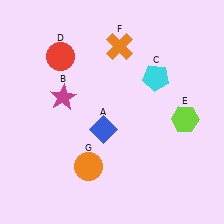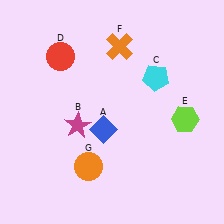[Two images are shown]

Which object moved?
The magenta star (B) moved down.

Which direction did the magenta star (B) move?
The magenta star (B) moved down.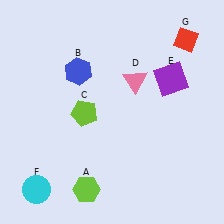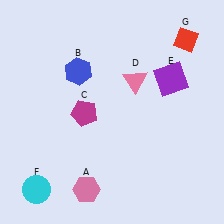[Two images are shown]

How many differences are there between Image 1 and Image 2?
There are 2 differences between the two images.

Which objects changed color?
A changed from lime to pink. C changed from lime to magenta.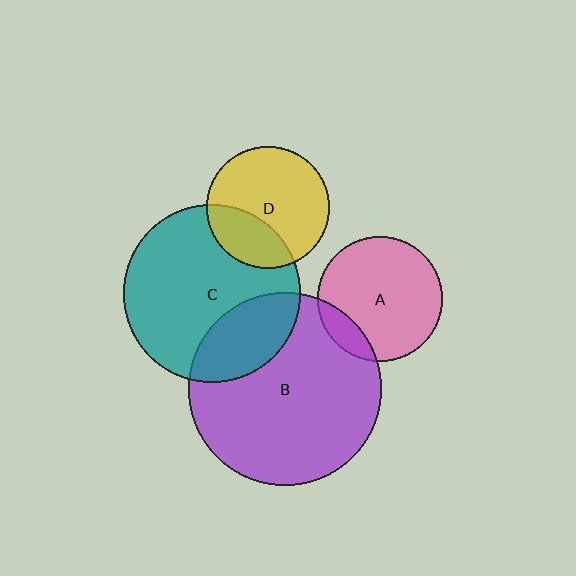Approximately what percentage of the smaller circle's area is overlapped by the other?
Approximately 15%.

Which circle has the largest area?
Circle B (purple).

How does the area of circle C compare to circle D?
Approximately 2.1 times.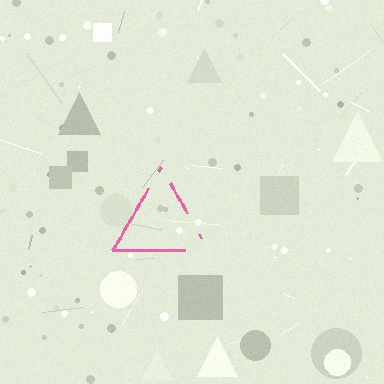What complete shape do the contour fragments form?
The contour fragments form a triangle.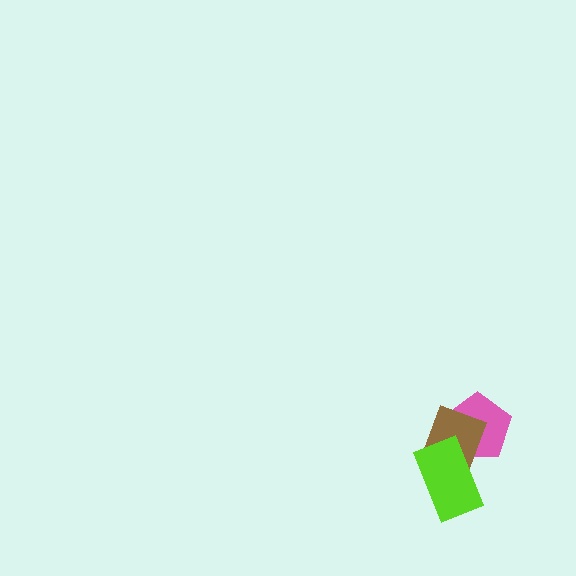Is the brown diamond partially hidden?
Yes, it is partially covered by another shape.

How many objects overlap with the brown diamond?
2 objects overlap with the brown diamond.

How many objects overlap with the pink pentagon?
2 objects overlap with the pink pentagon.